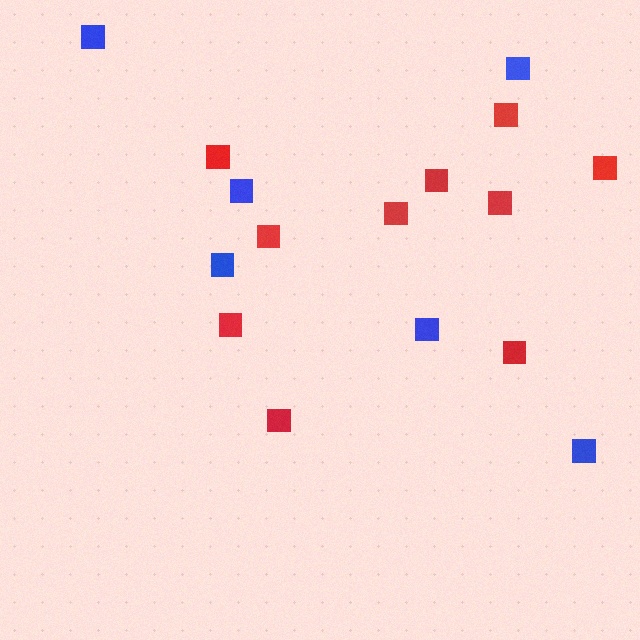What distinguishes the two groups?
There are 2 groups: one group of blue squares (6) and one group of red squares (10).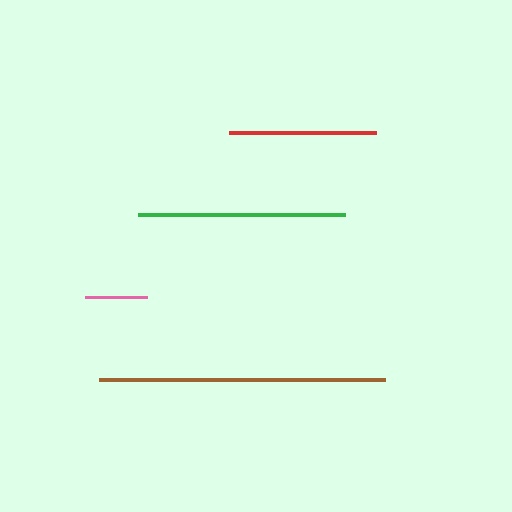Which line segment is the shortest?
The pink line is the shortest at approximately 62 pixels.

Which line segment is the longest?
The brown line is the longest at approximately 286 pixels.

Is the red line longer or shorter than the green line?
The green line is longer than the red line.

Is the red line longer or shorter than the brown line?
The brown line is longer than the red line.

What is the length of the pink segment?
The pink segment is approximately 62 pixels long.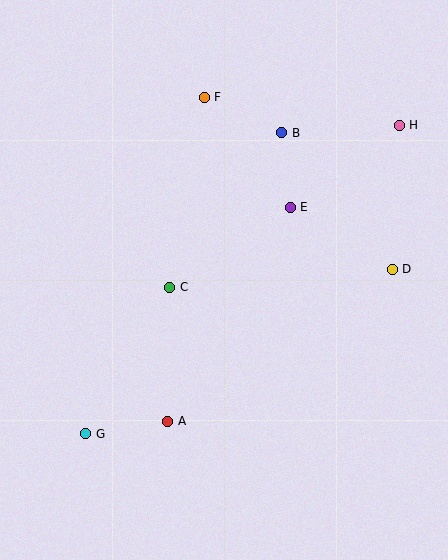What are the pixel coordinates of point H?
Point H is at (399, 125).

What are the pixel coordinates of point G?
Point G is at (86, 434).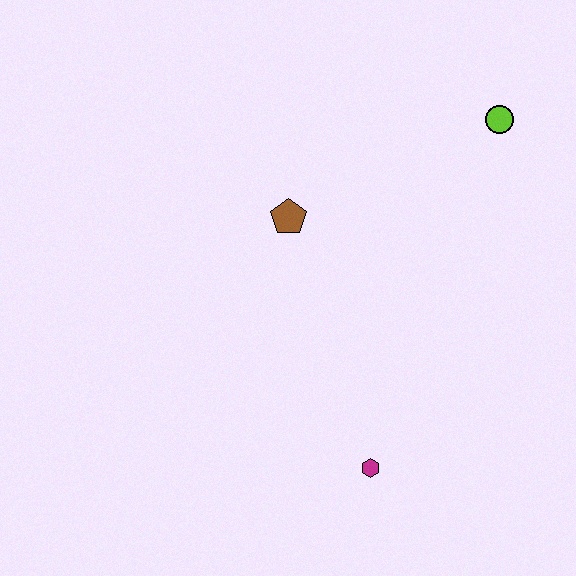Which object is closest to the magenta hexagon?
The brown pentagon is closest to the magenta hexagon.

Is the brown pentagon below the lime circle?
Yes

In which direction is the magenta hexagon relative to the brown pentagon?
The magenta hexagon is below the brown pentagon.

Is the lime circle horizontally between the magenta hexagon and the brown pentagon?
No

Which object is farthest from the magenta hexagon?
The lime circle is farthest from the magenta hexagon.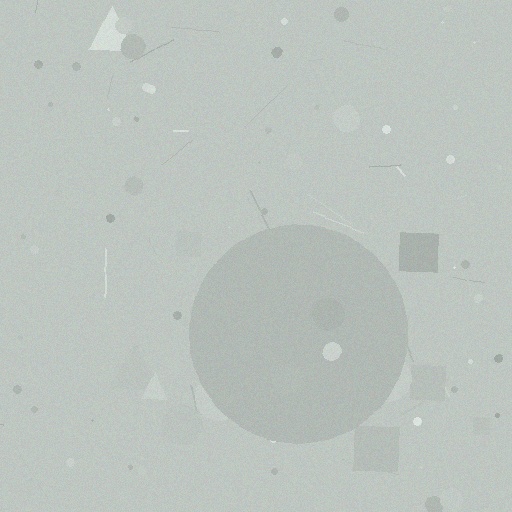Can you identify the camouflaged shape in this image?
The camouflaged shape is a circle.